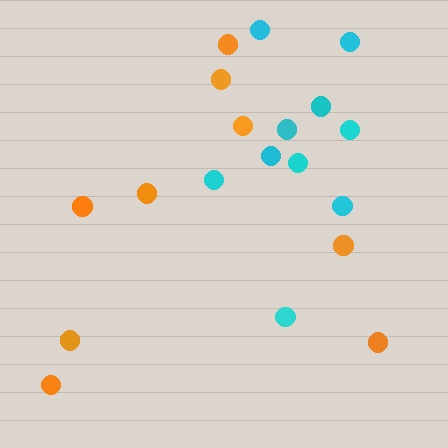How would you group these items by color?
There are 2 groups: one group of cyan circles (10) and one group of orange circles (9).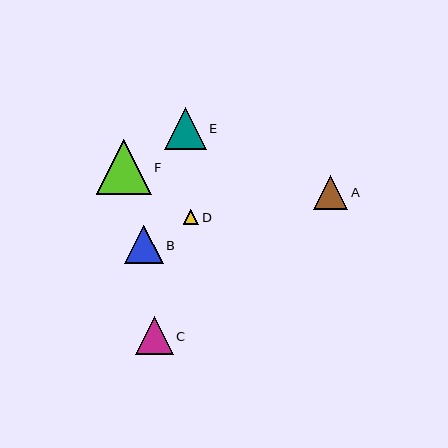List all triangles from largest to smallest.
From largest to smallest: F, E, B, C, A, D.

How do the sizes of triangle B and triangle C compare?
Triangle B and triangle C are approximately the same size.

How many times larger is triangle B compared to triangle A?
Triangle B is approximately 1.1 times the size of triangle A.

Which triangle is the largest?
Triangle F is the largest with a size of approximately 55 pixels.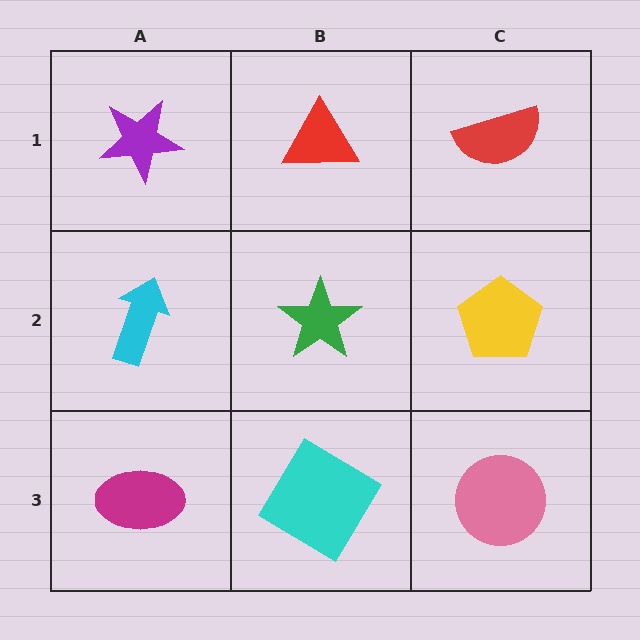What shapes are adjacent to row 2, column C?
A red semicircle (row 1, column C), a pink circle (row 3, column C), a green star (row 2, column B).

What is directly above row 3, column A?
A cyan arrow.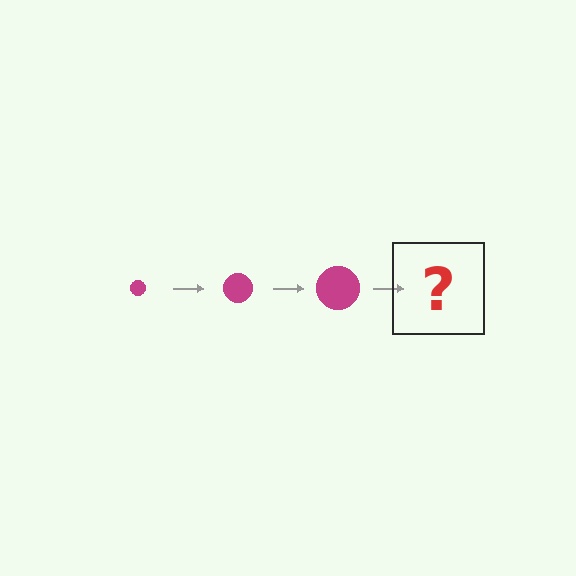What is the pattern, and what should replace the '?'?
The pattern is that the circle gets progressively larger each step. The '?' should be a magenta circle, larger than the previous one.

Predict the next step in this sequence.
The next step is a magenta circle, larger than the previous one.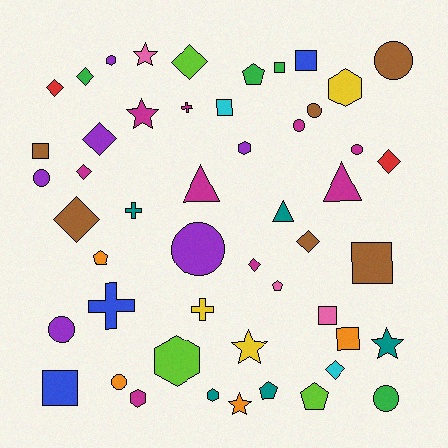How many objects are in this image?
There are 50 objects.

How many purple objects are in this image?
There are 6 purple objects.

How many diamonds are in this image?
There are 10 diamonds.